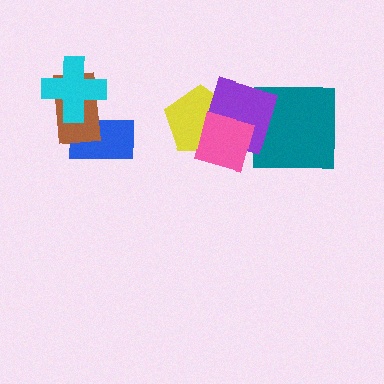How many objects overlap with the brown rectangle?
2 objects overlap with the brown rectangle.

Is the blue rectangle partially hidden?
Yes, it is partially covered by another shape.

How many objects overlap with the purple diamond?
3 objects overlap with the purple diamond.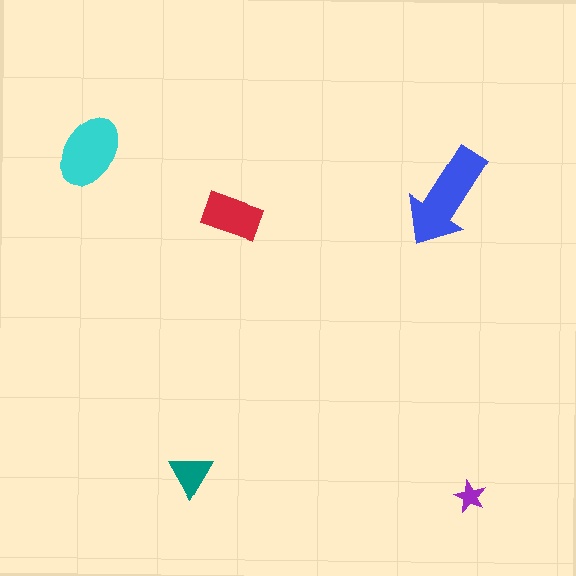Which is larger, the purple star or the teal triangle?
The teal triangle.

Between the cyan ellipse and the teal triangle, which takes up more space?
The cyan ellipse.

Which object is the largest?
The blue arrow.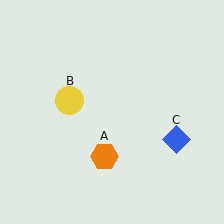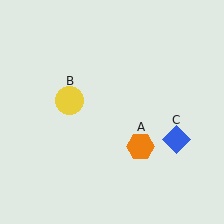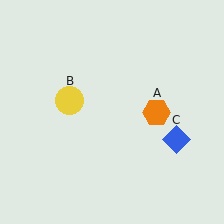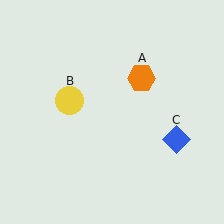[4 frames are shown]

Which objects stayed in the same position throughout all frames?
Yellow circle (object B) and blue diamond (object C) remained stationary.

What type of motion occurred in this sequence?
The orange hexagon (object A) rotated counterclockwise around the center of the scene.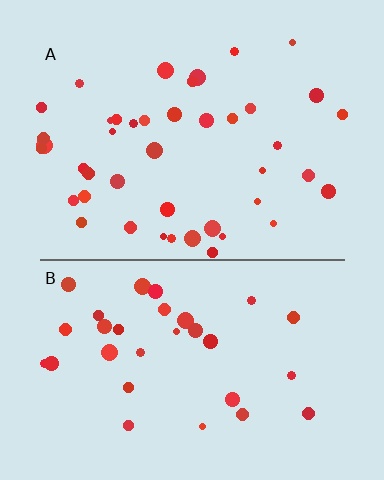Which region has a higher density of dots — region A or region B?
A (the top).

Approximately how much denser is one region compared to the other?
Approximately 1.4× — region A over region B.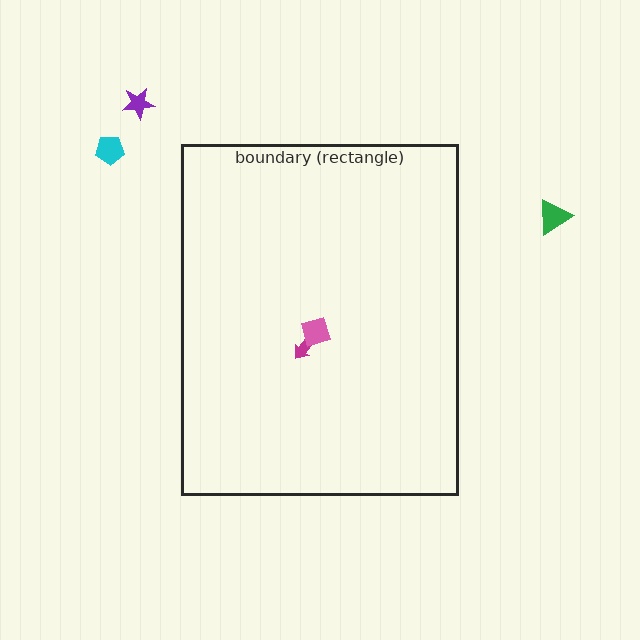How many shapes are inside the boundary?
2 inside, 3 outside.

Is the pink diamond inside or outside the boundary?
Inside.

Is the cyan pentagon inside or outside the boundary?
Outside.